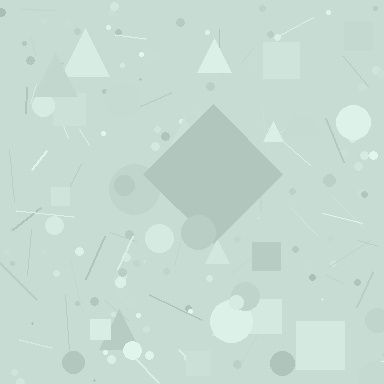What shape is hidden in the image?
A diamond is hidden in the image.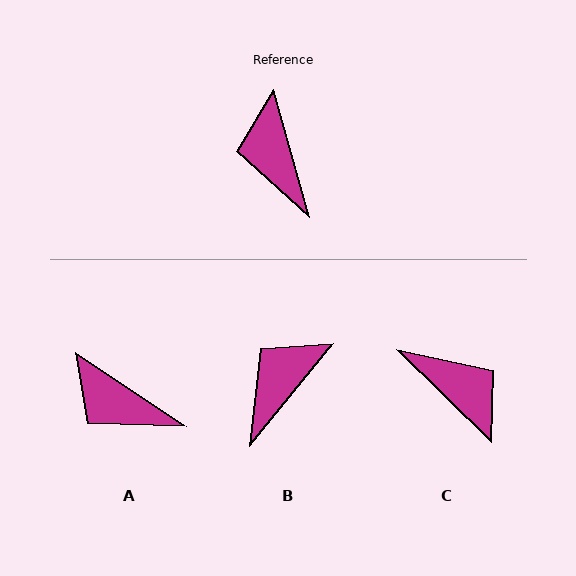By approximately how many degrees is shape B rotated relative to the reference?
Approximately 55 degrees clockwise.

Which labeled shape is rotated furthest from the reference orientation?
C, about 150 degrees away.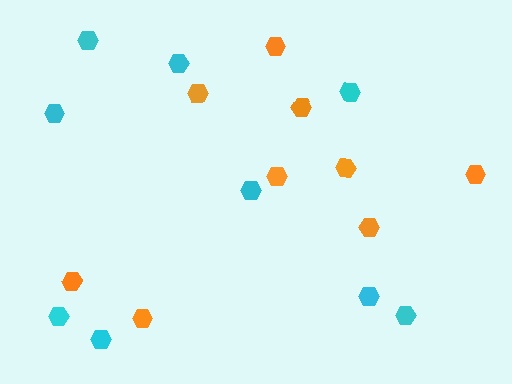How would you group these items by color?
There are 2 groups: one group of orange hexagons (9) and one group of cyan hexagons (9).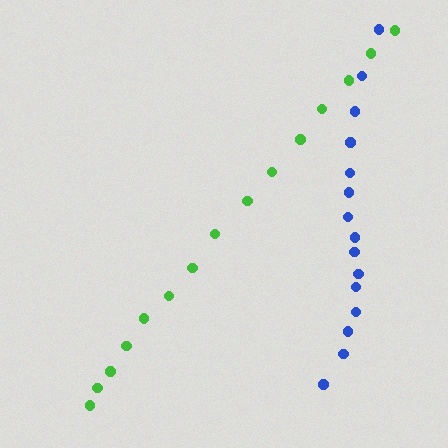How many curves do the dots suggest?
There are 2 distinct paths.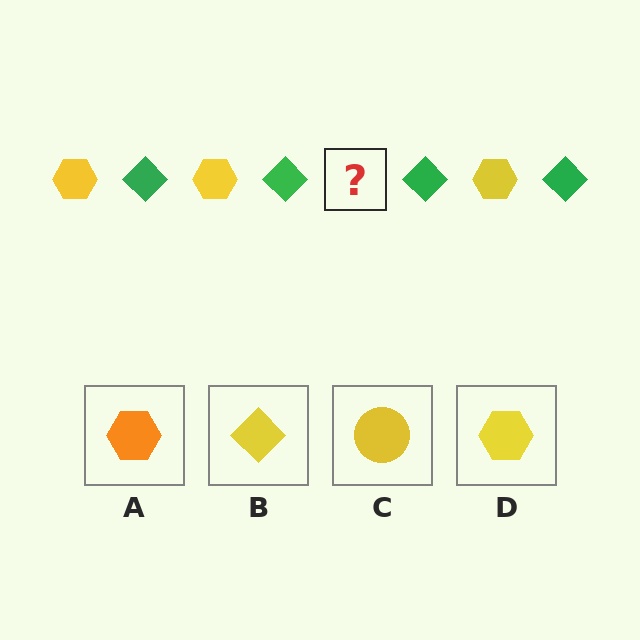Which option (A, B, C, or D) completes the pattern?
D.